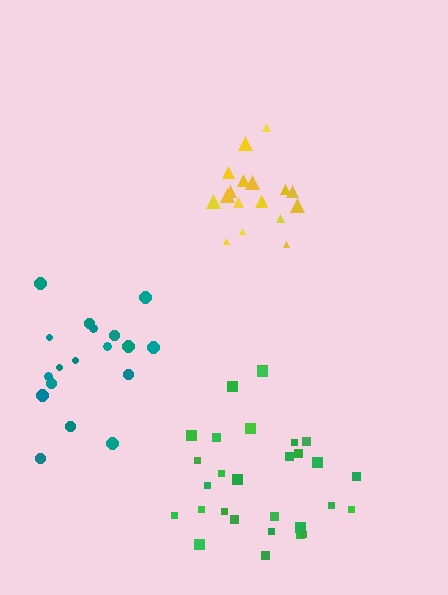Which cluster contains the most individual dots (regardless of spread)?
Green (29).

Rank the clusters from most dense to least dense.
yellow, green, teal.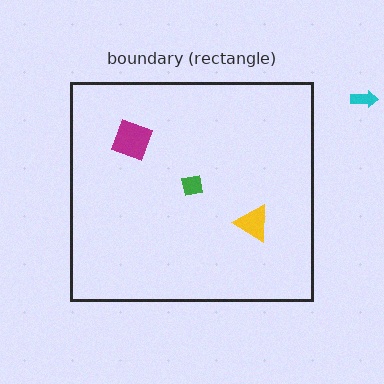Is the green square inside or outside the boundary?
Inside.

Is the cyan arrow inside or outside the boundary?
Outside.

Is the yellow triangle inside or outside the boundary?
Inside.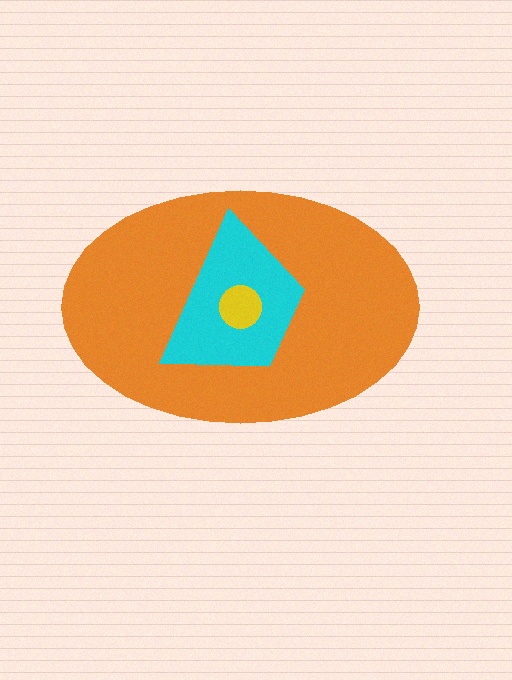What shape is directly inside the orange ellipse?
The cyan trapezoid.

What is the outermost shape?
The orange ellipse.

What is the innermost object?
The yellow circle.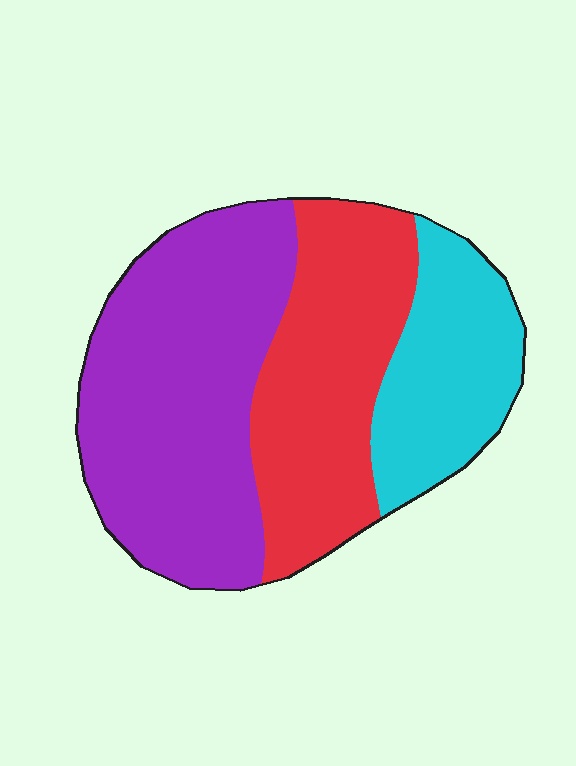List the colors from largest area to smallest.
From largest to smallest: purple, red, cyan.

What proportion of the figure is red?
Red covers 32% of the figure.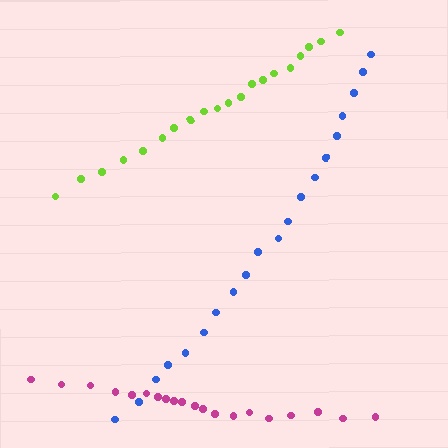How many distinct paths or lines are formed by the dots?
There are 3 distinct paths.